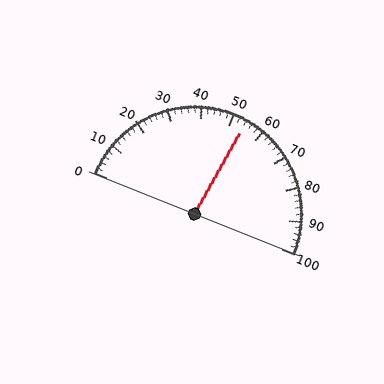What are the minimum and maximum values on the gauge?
The gauge ranges from 0 to 100.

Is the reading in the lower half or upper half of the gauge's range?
The reading is in the upper half of the range (0 to 100).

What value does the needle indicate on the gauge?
The needle indicates approximately 54.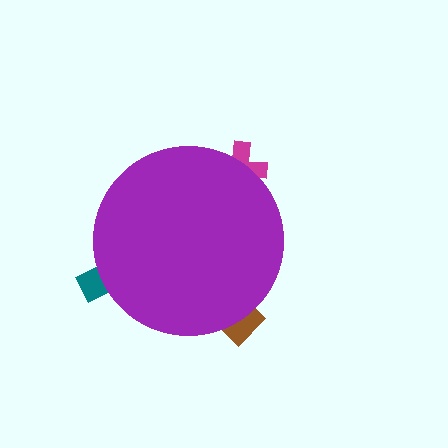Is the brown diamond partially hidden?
Yes, the brown diamond is partially hidden behind the purple circle.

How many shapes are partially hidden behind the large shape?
3 shapes are partially hidden.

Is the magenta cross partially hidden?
Yes, the magenta cross is partially hidden behind the purple circle.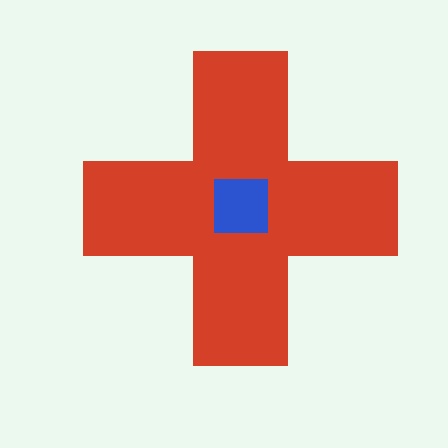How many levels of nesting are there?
2.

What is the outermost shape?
The red cross.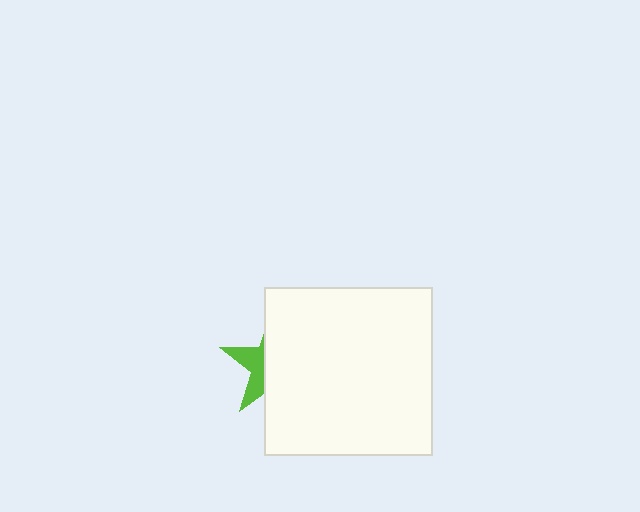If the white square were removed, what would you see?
You would see the complete lime star.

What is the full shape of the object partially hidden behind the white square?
The partially hidden object is a lime star.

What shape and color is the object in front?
The object in front is a white square.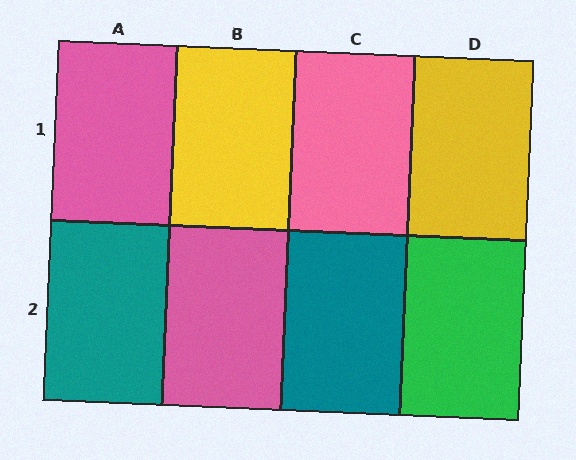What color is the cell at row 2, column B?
Pink.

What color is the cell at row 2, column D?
Green.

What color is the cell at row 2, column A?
Teal.